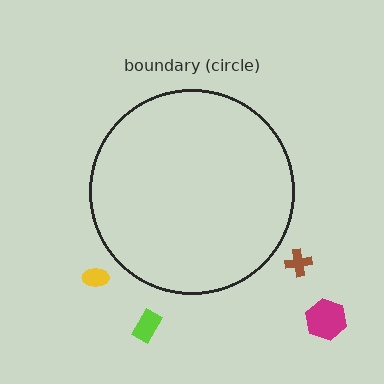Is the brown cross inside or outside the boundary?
Outside.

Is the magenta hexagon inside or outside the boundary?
Outside.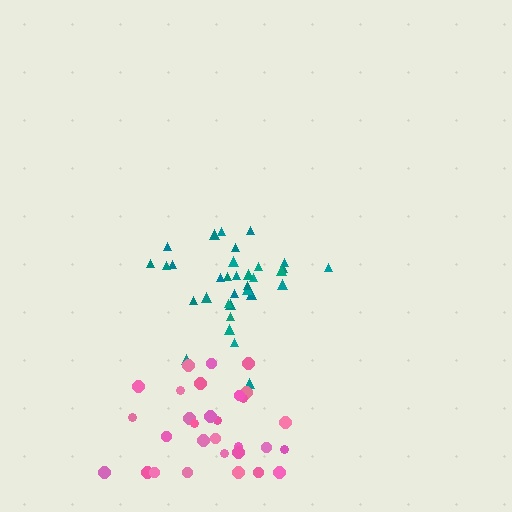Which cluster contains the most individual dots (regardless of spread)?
Teal (33).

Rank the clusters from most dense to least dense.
teal, pink.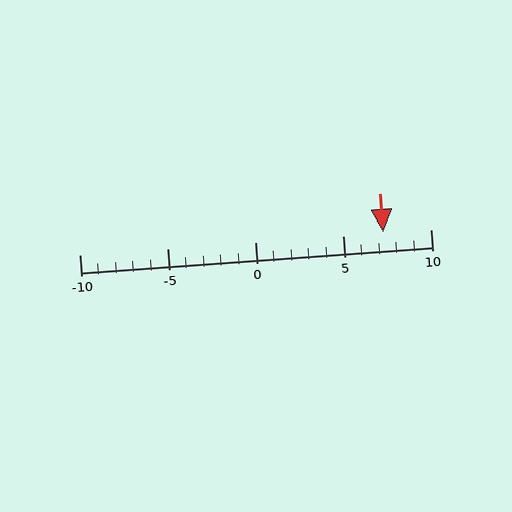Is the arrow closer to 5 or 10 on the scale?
The arrow is closer to 5.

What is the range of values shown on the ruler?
The ruler shows values from -10 to 10.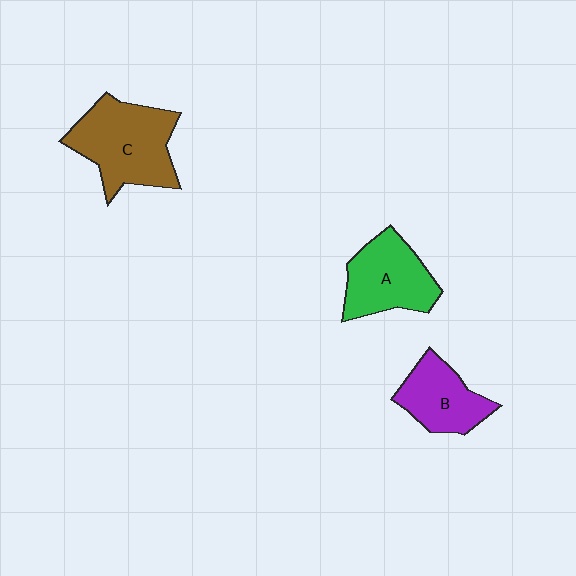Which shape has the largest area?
Shape C (brown).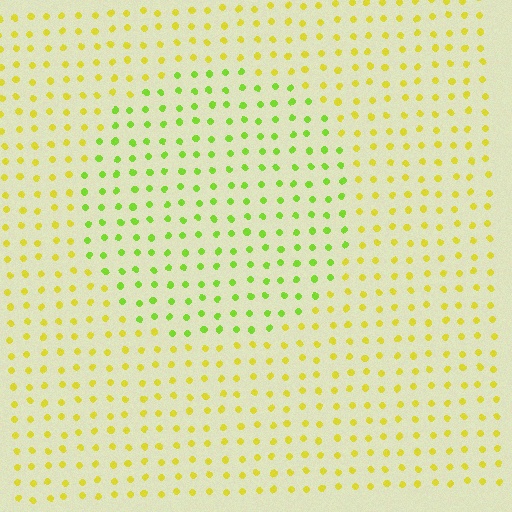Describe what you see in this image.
The image is filled with small yellow elements in a uniform arrangement. A circle-shaped region is visible where the elements are tinted to a slightly different hue, forming a subtle color boundary.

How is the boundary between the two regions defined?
The boundary is defined purely by a slight shift in hue (about 36 degrees). Spacing, size, and orientation are identical on both sides.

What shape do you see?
I see a circle.